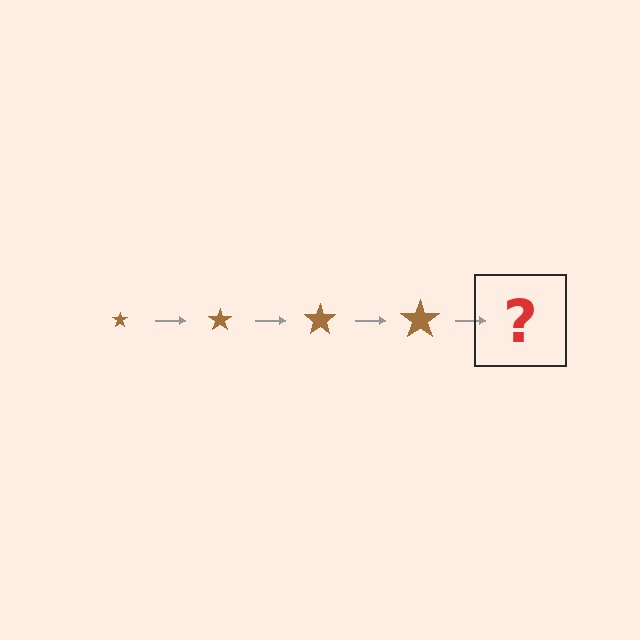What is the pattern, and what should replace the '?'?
The pattern is that the star gets progressively larger each step. The '?' should be a brown star, larger than the previous one.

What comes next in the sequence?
The next element should be a brown star, larger than the previous one.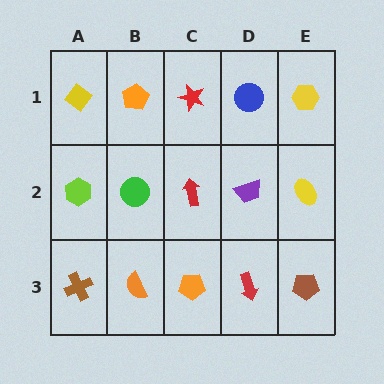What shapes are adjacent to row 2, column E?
A yellow hexagon (row 1, column E), a brown pentagon (row 3, column E), a purple trapezoid (row 2, column D).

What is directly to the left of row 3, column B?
A brown cross.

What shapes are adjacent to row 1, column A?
A lime hexagon (row 2, column A), an orange pentagon (row 1, column B).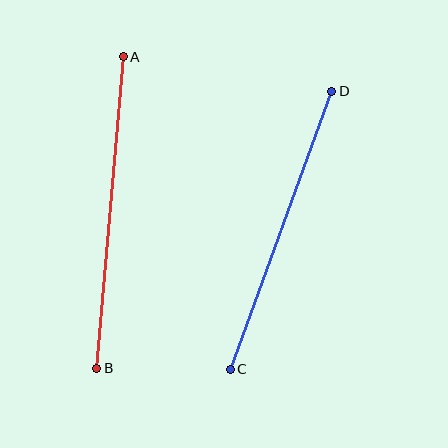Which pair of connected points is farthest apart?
Points A and B are farthest apart.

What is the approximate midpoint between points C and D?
The midpoint is at approximately (281, 230) pixels.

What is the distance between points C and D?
The distance is approximately 296 pixels.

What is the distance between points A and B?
The distance is approximately 313 pixels.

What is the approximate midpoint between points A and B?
The midpoint is at approximately (110, 213) pixels.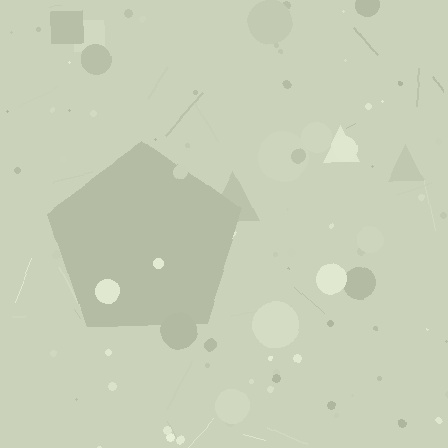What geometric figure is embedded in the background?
A pentagon is embedded in the background.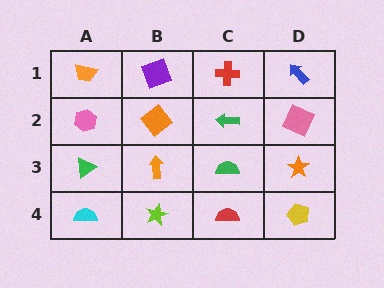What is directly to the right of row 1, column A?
A purple square.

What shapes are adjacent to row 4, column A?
A green triangle (row 3, column A), a lime star (row 4, column B).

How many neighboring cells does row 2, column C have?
4.